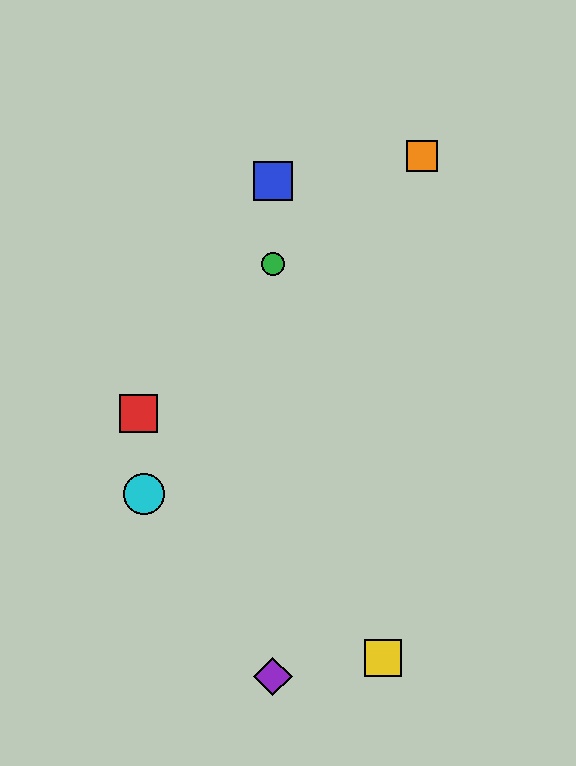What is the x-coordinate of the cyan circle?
The cyan circle is at x≈144.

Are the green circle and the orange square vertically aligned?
No, the green circle is at x≈273 and the orange square is at x≈422.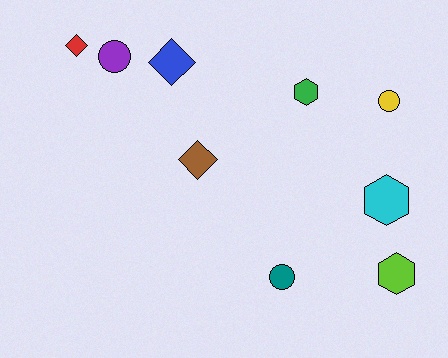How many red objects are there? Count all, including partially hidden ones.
There is 1 red object.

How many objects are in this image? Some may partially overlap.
There are 9 objects.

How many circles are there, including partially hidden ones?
There are 3 circles.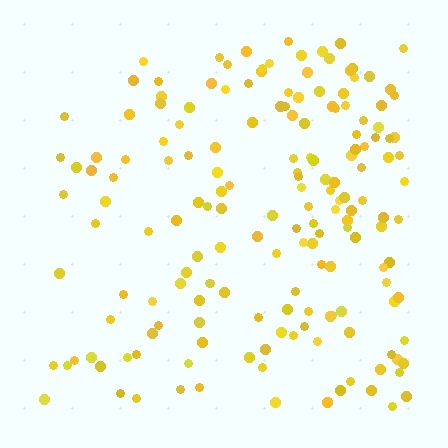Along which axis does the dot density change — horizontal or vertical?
Horizontal.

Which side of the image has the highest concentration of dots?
The right.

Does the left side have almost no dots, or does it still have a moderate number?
Still a moderate number, just noticeably fewer than the right.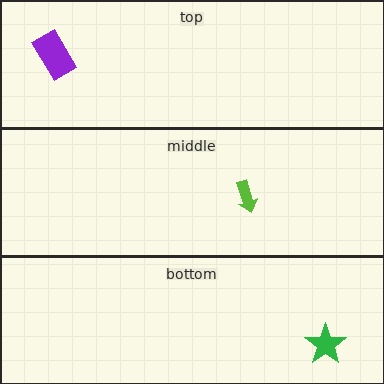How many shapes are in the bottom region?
1.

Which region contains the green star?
The bottom region.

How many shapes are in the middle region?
1.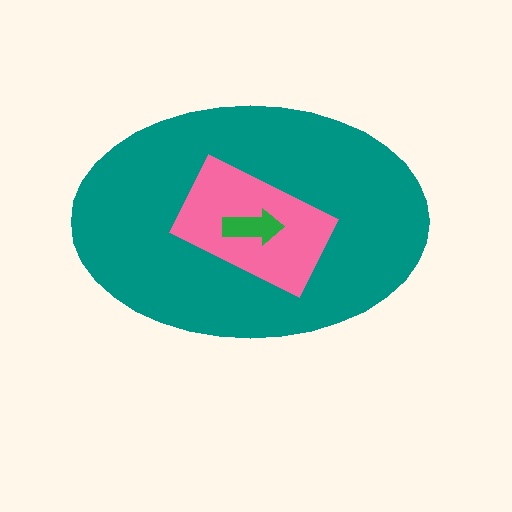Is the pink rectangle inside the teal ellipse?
Yes.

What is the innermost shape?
The green arrow.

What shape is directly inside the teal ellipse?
The pink rectangle.